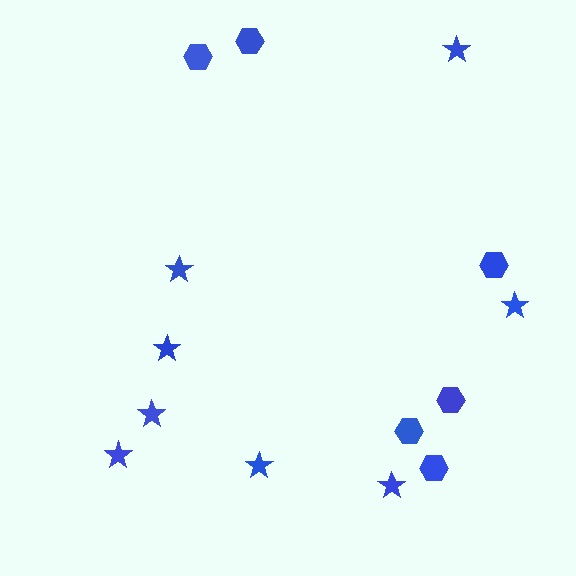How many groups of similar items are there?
There are 2 groups: one group of hexagons (6) and one group of stars (8).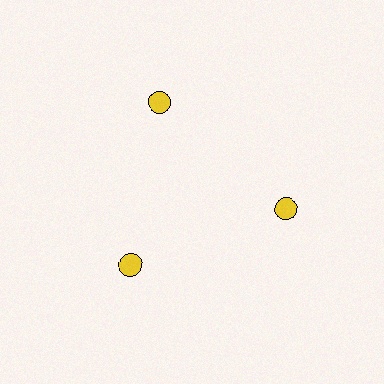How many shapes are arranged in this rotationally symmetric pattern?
There are 3 shapes, arranged in 3 groups of 1.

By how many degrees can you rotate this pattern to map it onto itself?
The pattern maps onto itself every 120 degrees of rotation.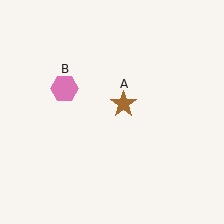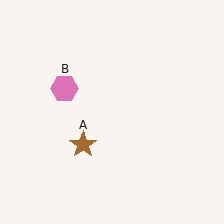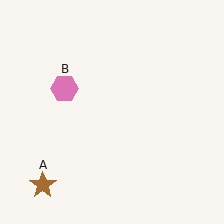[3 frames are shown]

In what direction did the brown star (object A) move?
The brown star (object A) moved down and to the left.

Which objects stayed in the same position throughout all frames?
Pink hexagon (object B) remained stationary.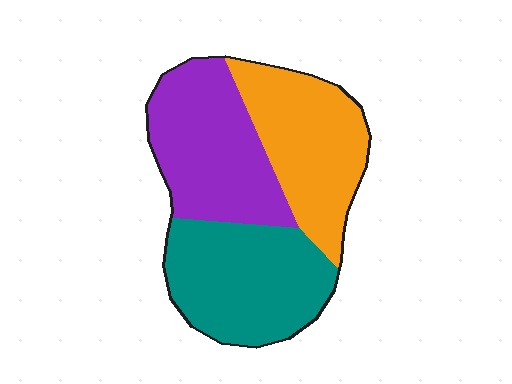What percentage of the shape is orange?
Orange covers 32% of the shape.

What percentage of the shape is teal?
Teal takes up between a quarter and a half of the shape.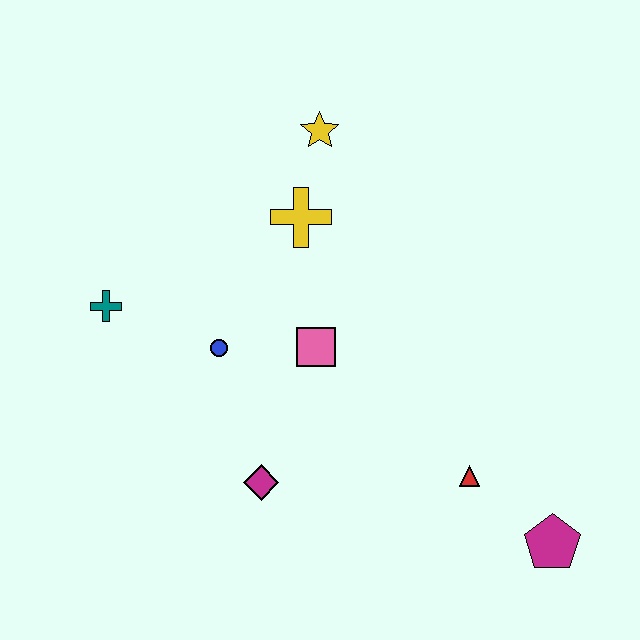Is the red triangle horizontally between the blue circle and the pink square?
No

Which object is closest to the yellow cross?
The yellow star is closest to the yellow cross.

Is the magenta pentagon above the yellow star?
No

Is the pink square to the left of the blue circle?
No